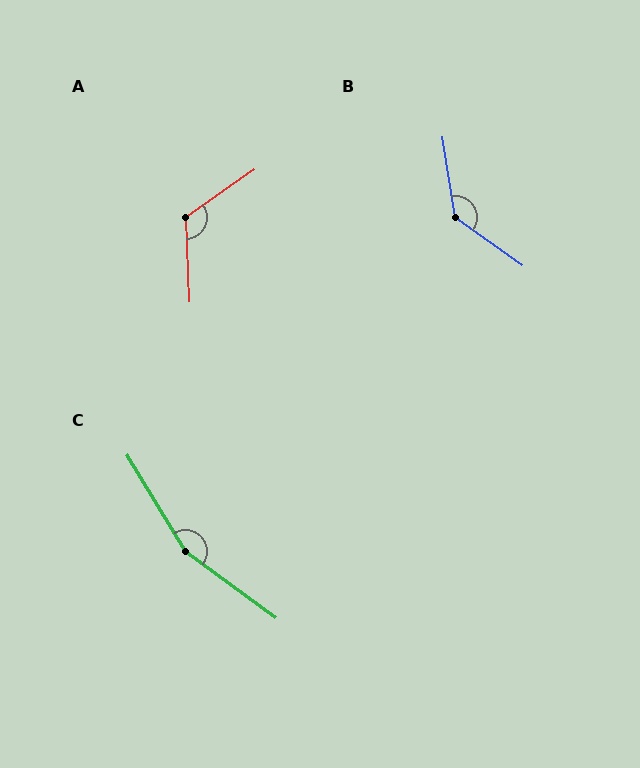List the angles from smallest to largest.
A (122°), B (135°), C (157°).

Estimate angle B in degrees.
Approximately 135 degrees.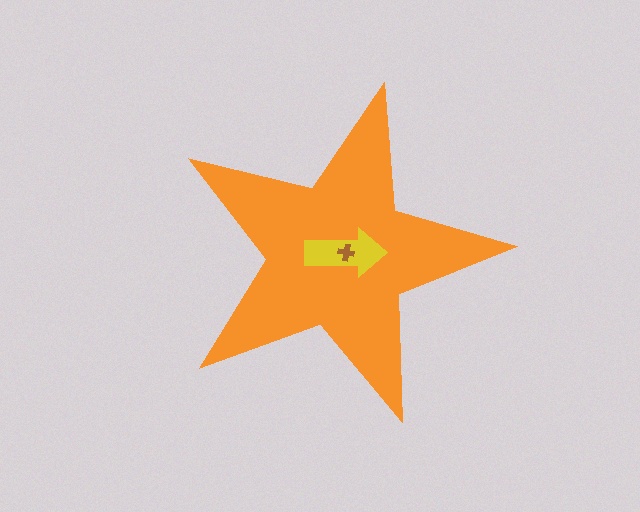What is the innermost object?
The brown cross.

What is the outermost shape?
The orange star.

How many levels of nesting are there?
3.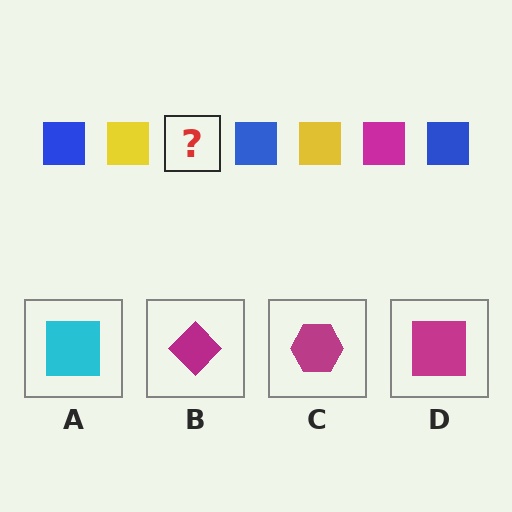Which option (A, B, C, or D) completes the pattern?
D.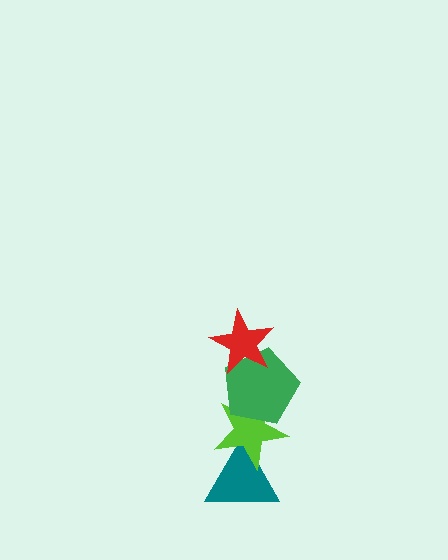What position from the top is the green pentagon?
The green pentagon is 2nd from the top.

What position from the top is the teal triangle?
The teal triangle is 4th from the top.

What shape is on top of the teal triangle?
The lime star is on top of the teal triangle.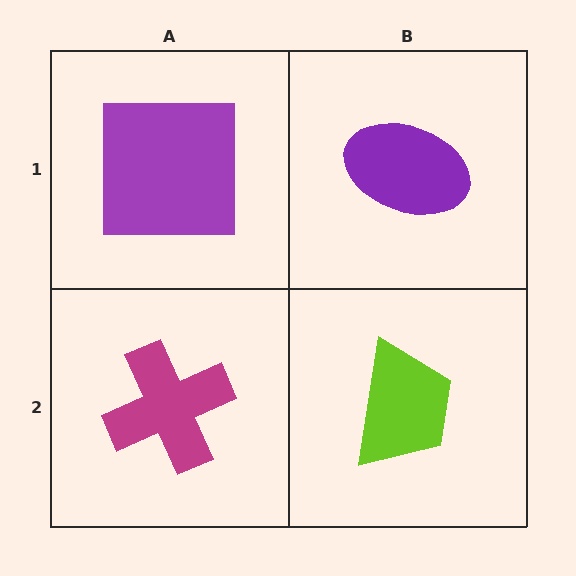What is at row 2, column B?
A lime trapezoid.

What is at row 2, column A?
A magenta cross.